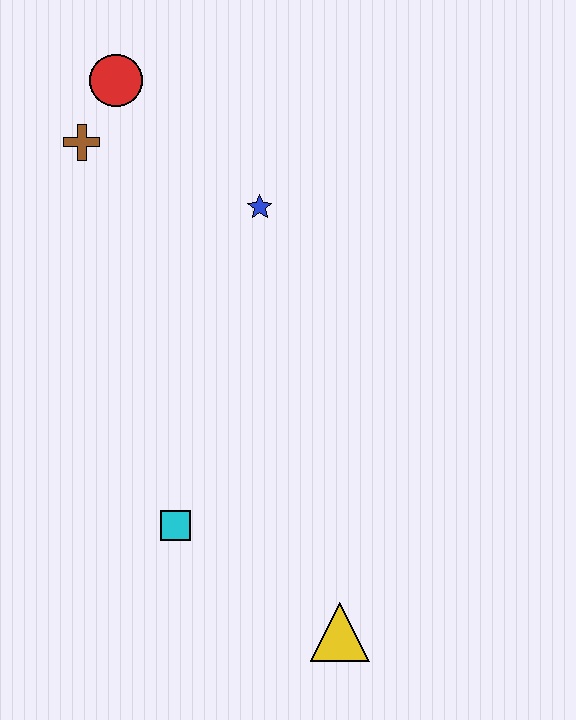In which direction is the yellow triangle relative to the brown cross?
The yellow triangle is below the brown cross.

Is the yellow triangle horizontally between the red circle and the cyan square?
No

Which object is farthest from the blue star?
The yellow triangle is farthest from the blue star.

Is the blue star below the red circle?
Yes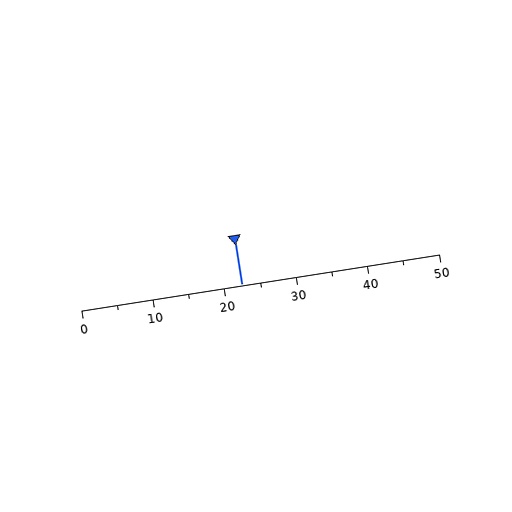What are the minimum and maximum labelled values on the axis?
The axis runs from 0 to 50.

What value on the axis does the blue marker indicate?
The marker indicates approximately 22.5.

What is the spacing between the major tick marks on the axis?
The major ticks are spaced 10 apart.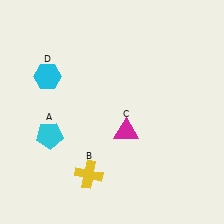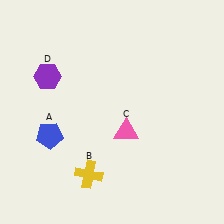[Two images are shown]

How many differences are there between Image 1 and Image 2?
There are 3 differences between the two images.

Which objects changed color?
A changed from cyan to blue. C changed from magenta to pink. D changed from cyan to purple.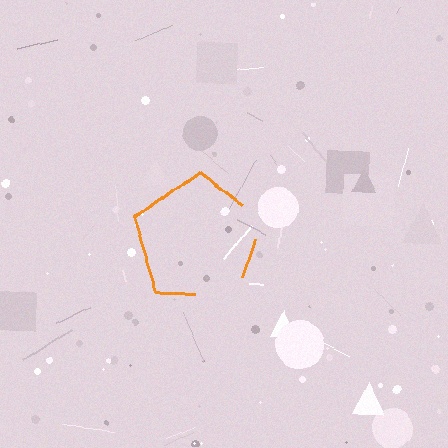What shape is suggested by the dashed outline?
The dashed outline suggests a pentagon.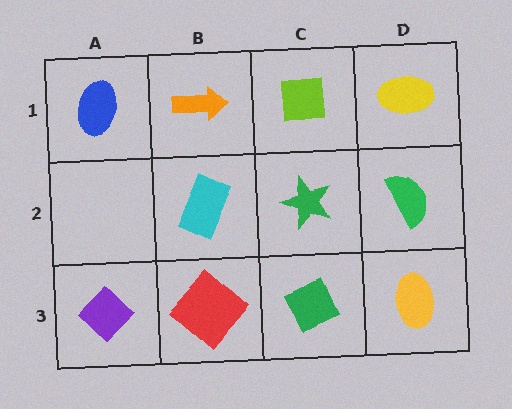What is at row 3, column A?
A purple diamond.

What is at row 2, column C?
A green star.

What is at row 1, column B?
An orange arrow.